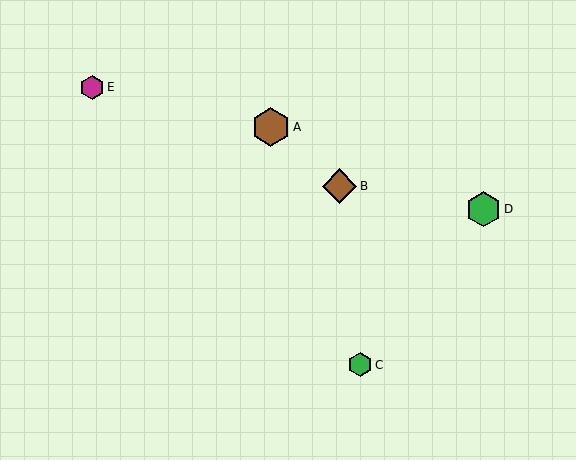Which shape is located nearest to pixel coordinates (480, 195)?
The green hexagon (labeled D) at (483, 209) is nearest to that location.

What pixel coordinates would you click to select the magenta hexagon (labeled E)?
Click at (92, 87) to select the magenta hexagon E.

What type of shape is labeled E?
Shape E is a magenta hexagon.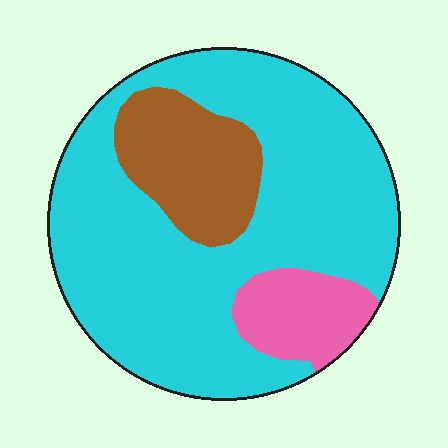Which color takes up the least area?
Pink, at roughly 10%.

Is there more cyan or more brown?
Cyan.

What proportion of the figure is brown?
Brown covers 17% of the figure.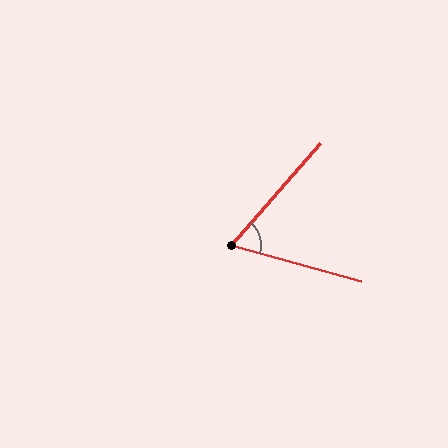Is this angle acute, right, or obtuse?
It is acute.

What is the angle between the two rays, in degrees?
Approximately 64 degrees.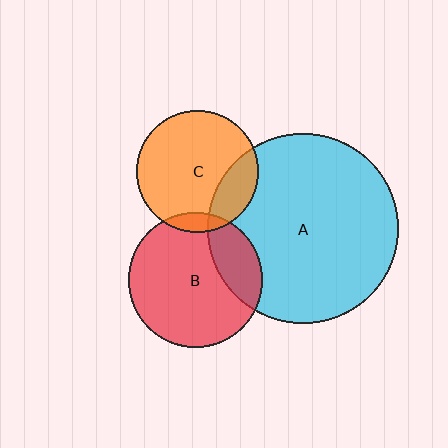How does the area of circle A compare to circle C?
Approximately 2.4 times.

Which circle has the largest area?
Circle A (cyan).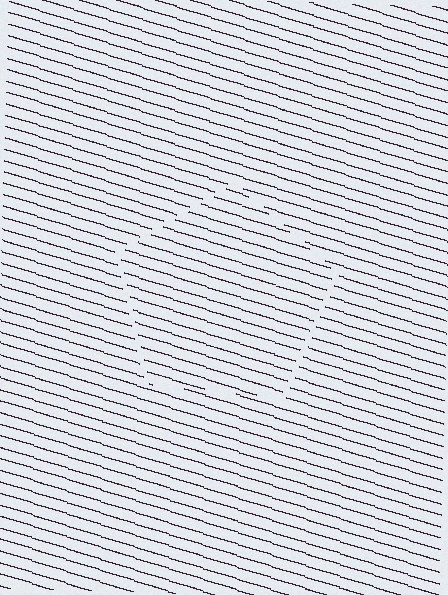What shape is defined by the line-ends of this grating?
An illusory pentagon. The interior of the shape contains the same grating, shifted by half a period — the contour is defined by the phase discontinuity where line-ends from the inner and outer gratings abut.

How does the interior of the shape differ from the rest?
The interior of the shape contains the same grating, shifted by half a period — the contour is defined by the phase discontinuity where line-ends from the inner and outer gratings abut.